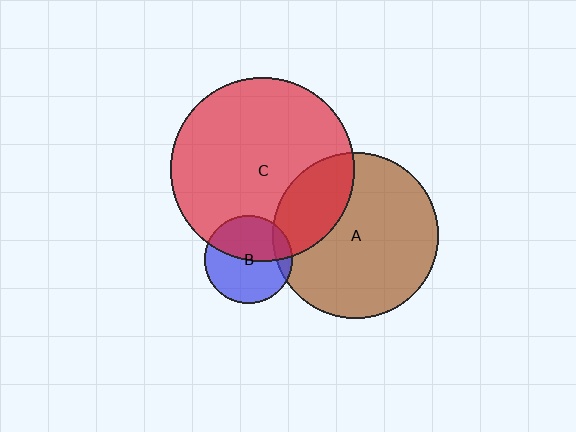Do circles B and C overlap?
Yes.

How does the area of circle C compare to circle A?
Approximately 1.2 times.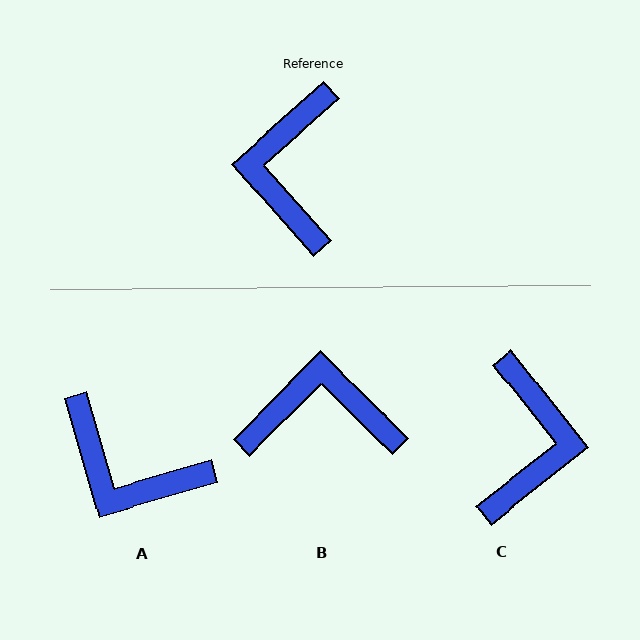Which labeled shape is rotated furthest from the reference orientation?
C, about 176 degrees away.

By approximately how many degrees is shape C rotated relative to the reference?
Approximately 176 degrees counter-clockwise.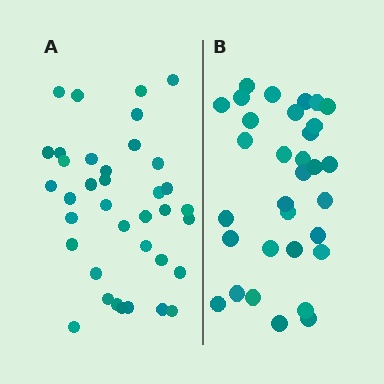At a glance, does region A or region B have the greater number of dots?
Region A (the left region) has more dots.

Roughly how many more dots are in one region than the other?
Region A has about 5 more dots than region B.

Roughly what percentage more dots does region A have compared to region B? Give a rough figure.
About 15% more.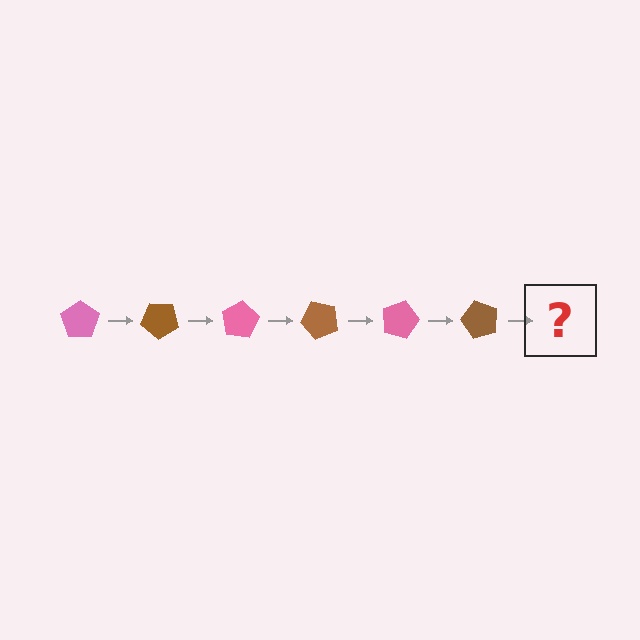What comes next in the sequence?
The next element should be a pink pentagon, rotated 240 degrees from the start.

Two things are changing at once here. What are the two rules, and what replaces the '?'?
The two rules are that it rotates 40 degrees each step and the color cycles through pink and brown. The '?' should be a pink pentagon, rotated 240 degrees from the start.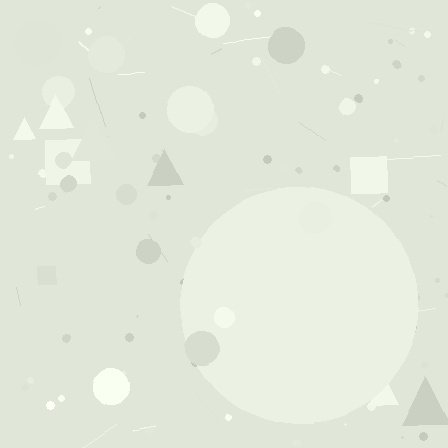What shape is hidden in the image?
A circle is hidden in the image.